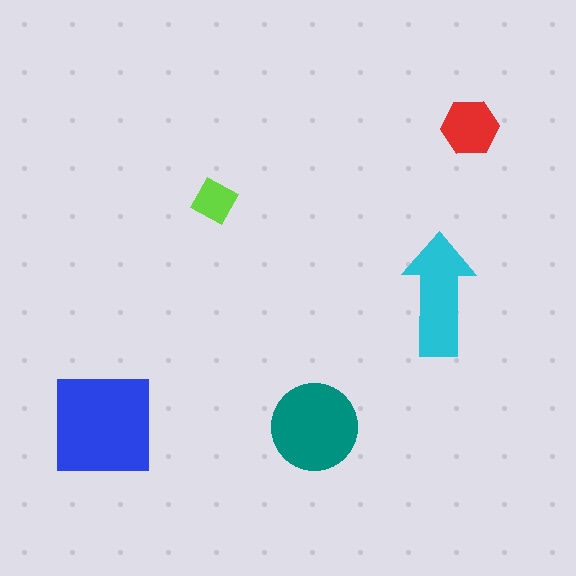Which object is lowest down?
The teal circle is bottommost.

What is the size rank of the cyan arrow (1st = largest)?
3rd.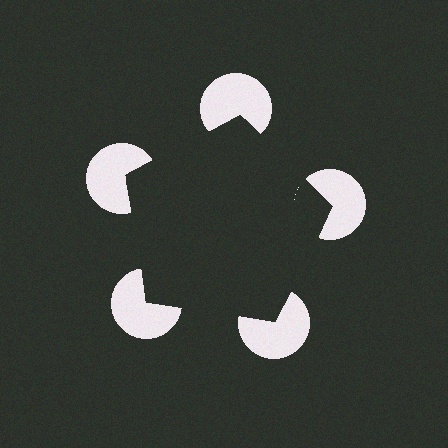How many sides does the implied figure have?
5 sides.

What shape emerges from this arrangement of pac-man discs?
An illusory pentagon — its edges are inferred from the aligned wedge cuts in the pac-man discs, not physically drawn.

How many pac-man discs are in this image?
There are 5 — one at each vertex of the illusory pentagon.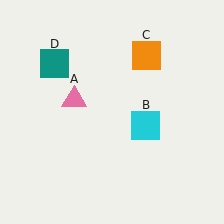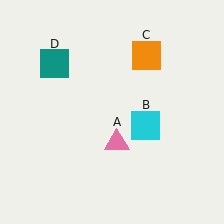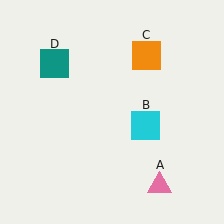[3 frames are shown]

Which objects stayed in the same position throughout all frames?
Cyan square (object B) and orange square (object C) and teal square (object D) remained stationary.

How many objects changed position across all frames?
1 object changed position: pink triangle (object A).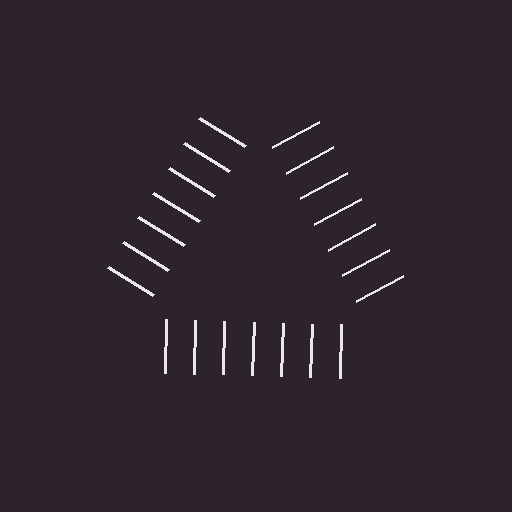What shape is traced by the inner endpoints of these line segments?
An illusory triangle — the line segments terminate on its edges but no continuous stroke is drawn.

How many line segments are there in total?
21 — 7 along each of the 3 edges.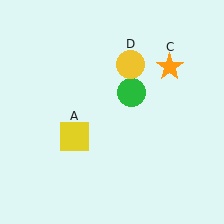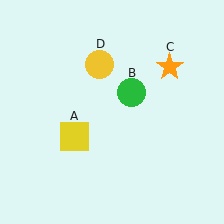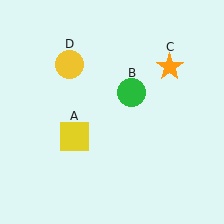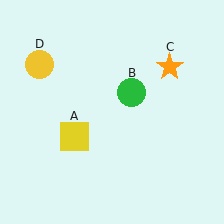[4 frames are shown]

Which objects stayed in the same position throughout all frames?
Yellow square (object A) and green circle (object B) and orange star (object C) remained stationary.